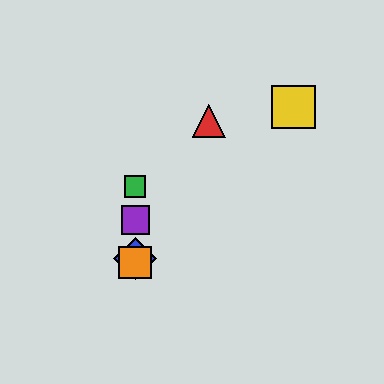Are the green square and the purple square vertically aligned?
Yes, both are at x≈135.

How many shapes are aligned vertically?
4 shapes (the blue diamond, the green square, the purple square, the orange square) are aligned vertically.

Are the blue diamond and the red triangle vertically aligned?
No, the blue diamond is at x≈135 and the red triangle is at x≈209.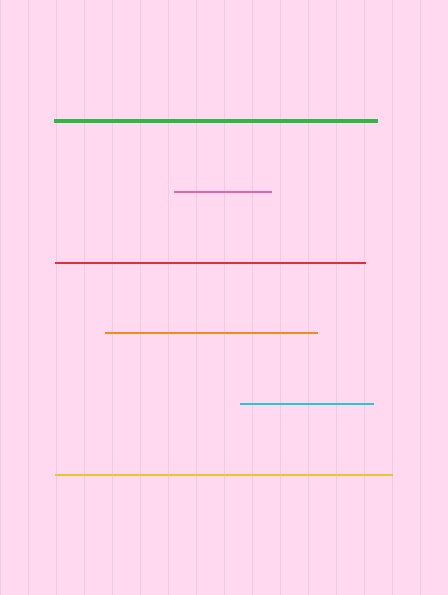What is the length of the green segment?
The green segment is approximately 322 pixels long.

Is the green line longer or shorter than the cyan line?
The green line is longer than the cyan line.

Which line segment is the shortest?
The pink line is the shortest at approximately 97 pixels.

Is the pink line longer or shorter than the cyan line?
The cyan line is longer than the pink line.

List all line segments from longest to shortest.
From longest to shortest: yellow, green, red, orange, cyan, pink.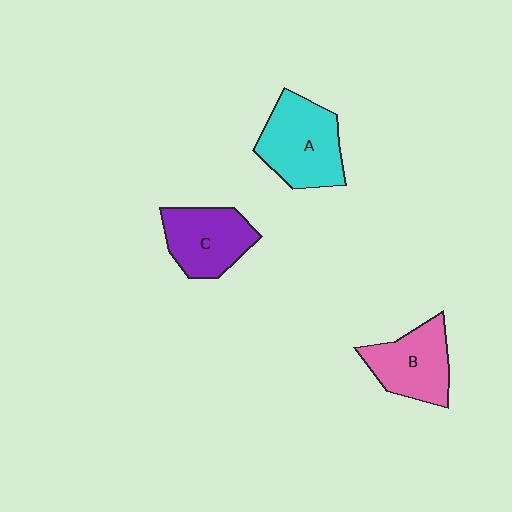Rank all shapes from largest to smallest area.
From largest to smallest: A (cyan), B (pink), C (purple).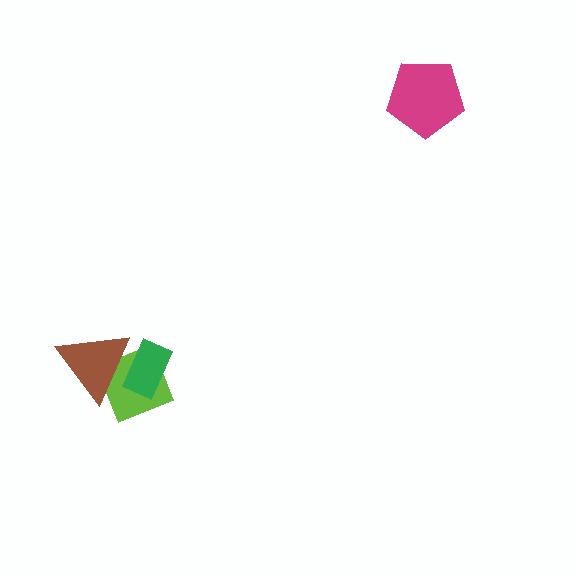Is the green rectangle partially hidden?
No, no other shape covers it.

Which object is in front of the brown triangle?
The green rectangle is in front of the brown triangle.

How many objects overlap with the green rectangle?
2 objects overlap with the green rectangle.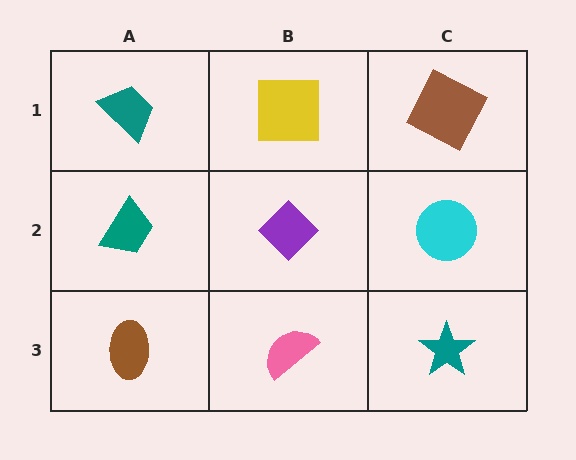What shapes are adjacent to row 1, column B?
A purple diamond (row 2, column B), a teal trapezoid (row 1, column A), a brown square (row 1, column C).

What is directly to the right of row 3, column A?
A pink semicircle.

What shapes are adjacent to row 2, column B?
A yellow square (row 1, column B), a pink semicircle (row 3, column B), a teal trapezoid (row 2, column A), a cyan circle (row 2, column C).